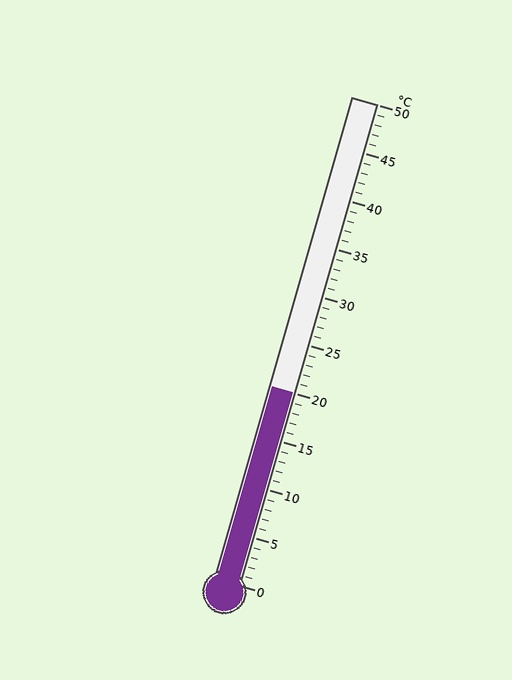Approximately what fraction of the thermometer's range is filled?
The thermometer is filled to approximately 40% of its range.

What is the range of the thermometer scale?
The thermometer scale ranges from 0°C to 50°C.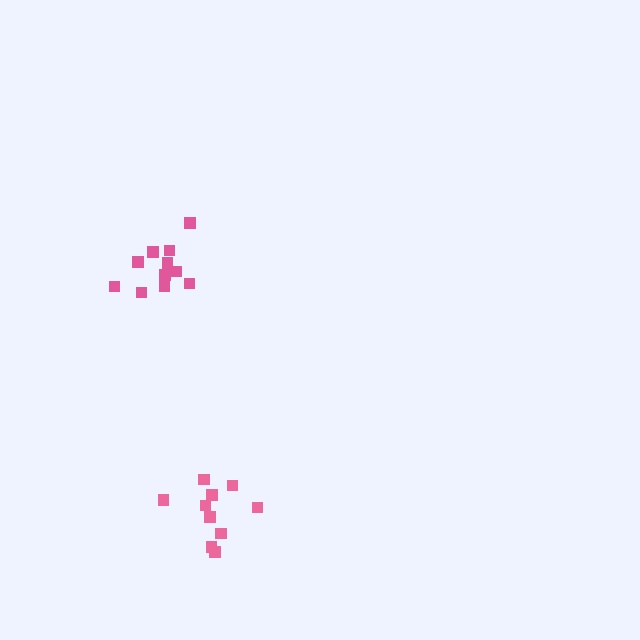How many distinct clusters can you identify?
There are 2 distinct clusters.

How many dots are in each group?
Group 1: 11 dots, Group 2: 10 dots (21 total).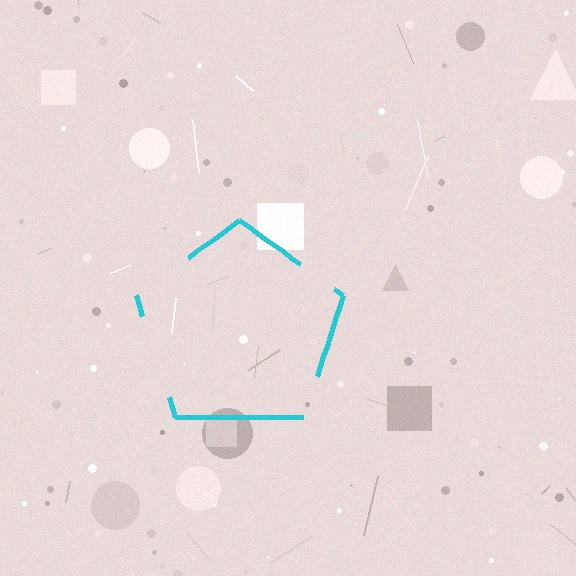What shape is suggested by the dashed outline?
The dashed outline suggests a pentagon.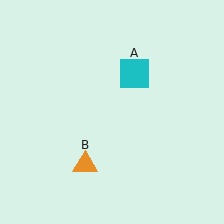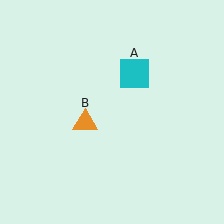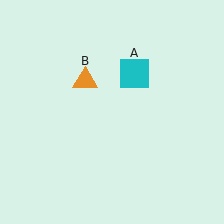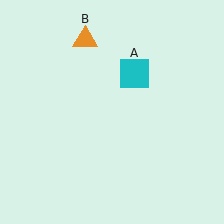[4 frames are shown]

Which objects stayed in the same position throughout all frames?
Cyan square (object A) remained stationary.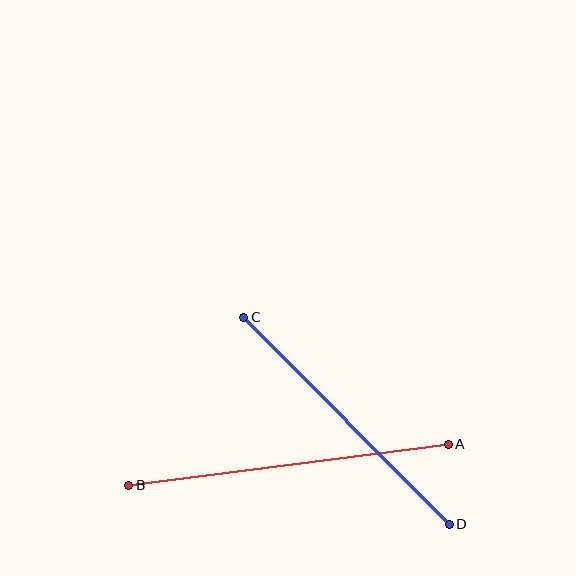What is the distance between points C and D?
The distance is approximately 292 pixels.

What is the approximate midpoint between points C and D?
The midpoint is at approximately (346, 421) pixels.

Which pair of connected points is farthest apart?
Points A and B are farthest apart.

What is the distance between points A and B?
The distance is approximately 322 pixels.